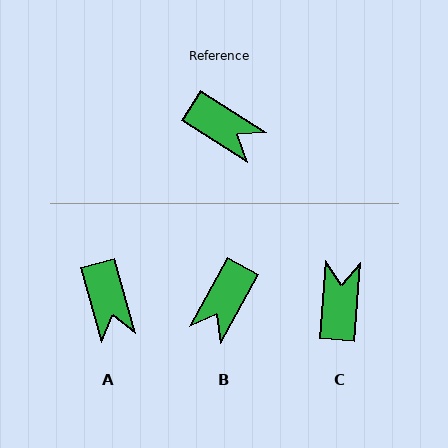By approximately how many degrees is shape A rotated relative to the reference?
Approximately 43 degrees clockwise.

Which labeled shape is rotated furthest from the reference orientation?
C, about 117 degrees away.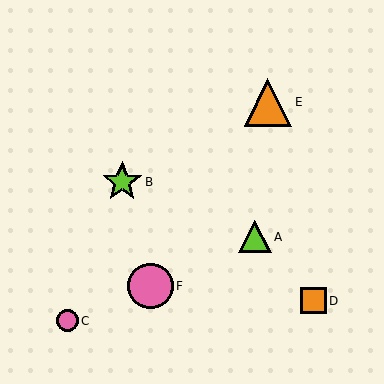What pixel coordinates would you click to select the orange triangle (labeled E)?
Click at (268, 102) to select the orange triangle E.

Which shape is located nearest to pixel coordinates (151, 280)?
The pink circle (labeled F) at (151, 286) is nearest to that location.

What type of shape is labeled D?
Shape D is an orange square.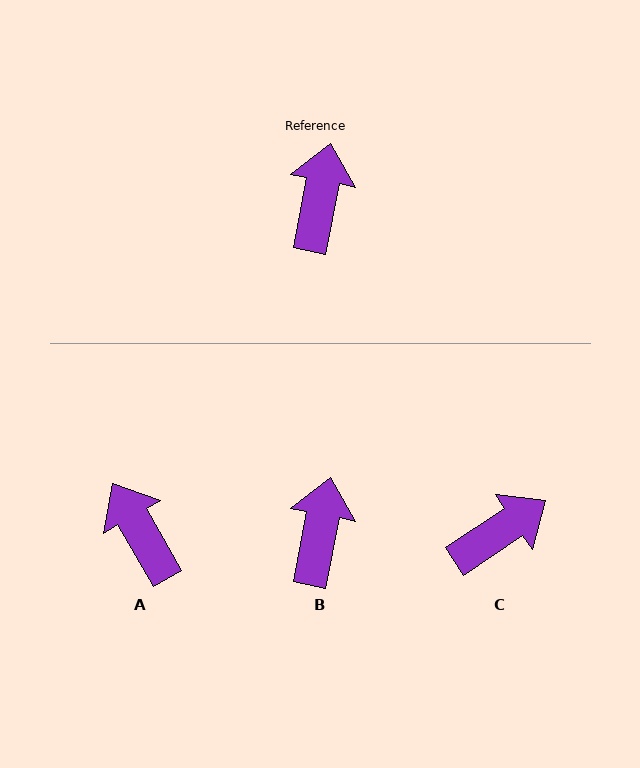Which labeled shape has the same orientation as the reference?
B.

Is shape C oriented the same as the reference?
No, it is off by about 45 degrees.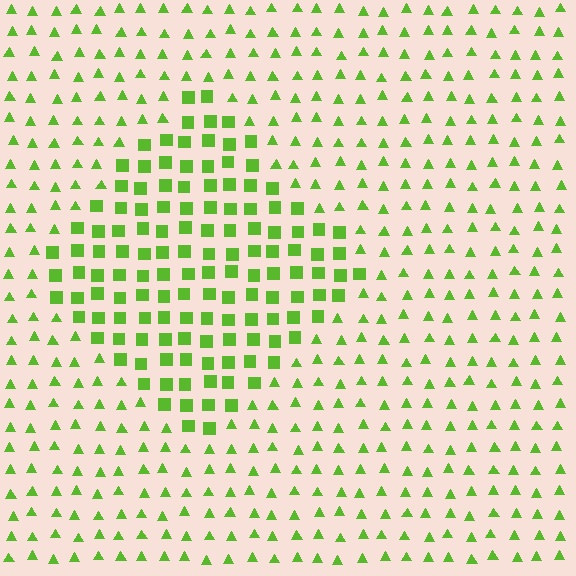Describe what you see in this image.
The image is filled with small lime elements arranged in a uniform grid. A diamond-shaped region contains squares, while the surrounding area contains triangles. The boundary is defined purely by the change in element shape.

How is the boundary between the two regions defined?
The boundary is defined by a change in element shape: squares inside vs. triangles outside. All elements share the same color and spacing.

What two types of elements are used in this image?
The image uses squares inside the diamond region and triangles outside it.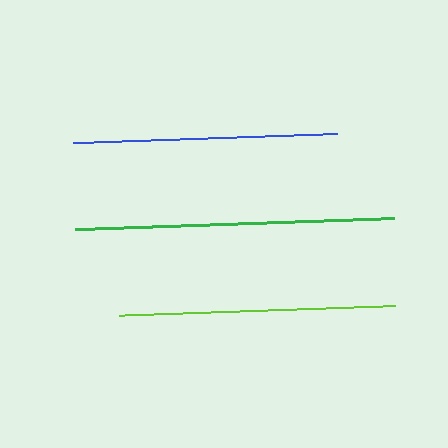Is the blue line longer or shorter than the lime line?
The lime line is longer than the blue line.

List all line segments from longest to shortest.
From longest to shortest: green, lime, blue.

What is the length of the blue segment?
The blue segment is approximately 264 pixels long.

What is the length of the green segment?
The green segment is approximately 320 pixels long.